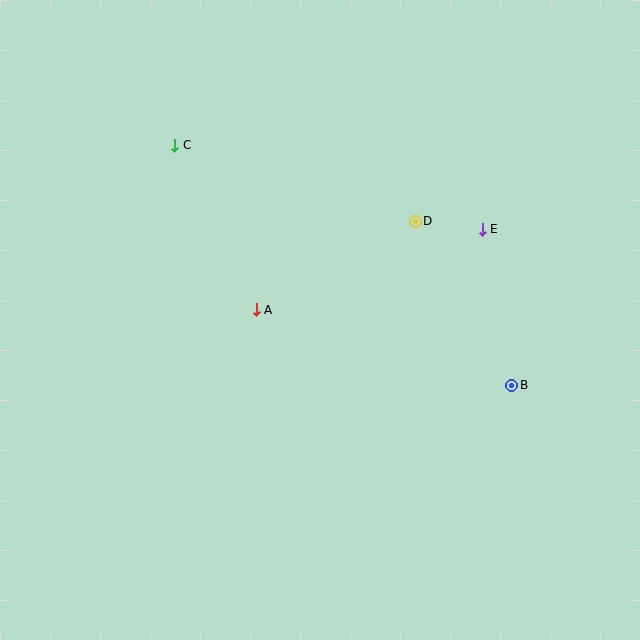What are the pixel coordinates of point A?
Point A is at (256, 310).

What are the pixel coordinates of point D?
Point D is at (415, 221).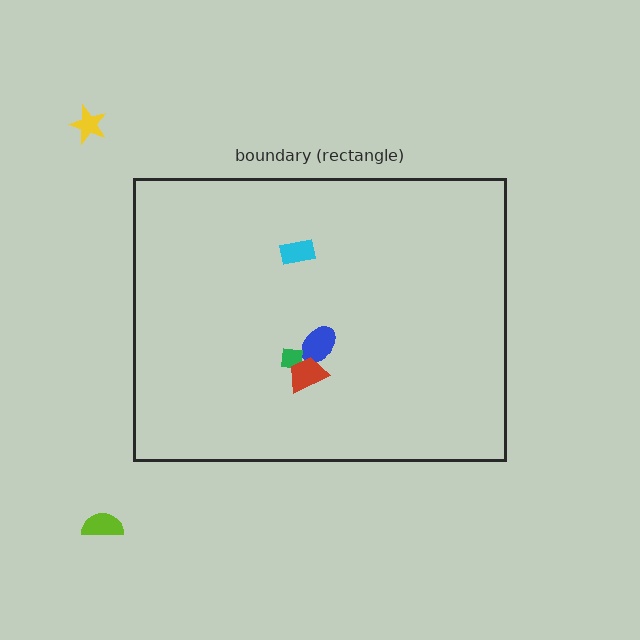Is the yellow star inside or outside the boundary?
Outside.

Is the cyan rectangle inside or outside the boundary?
Inside.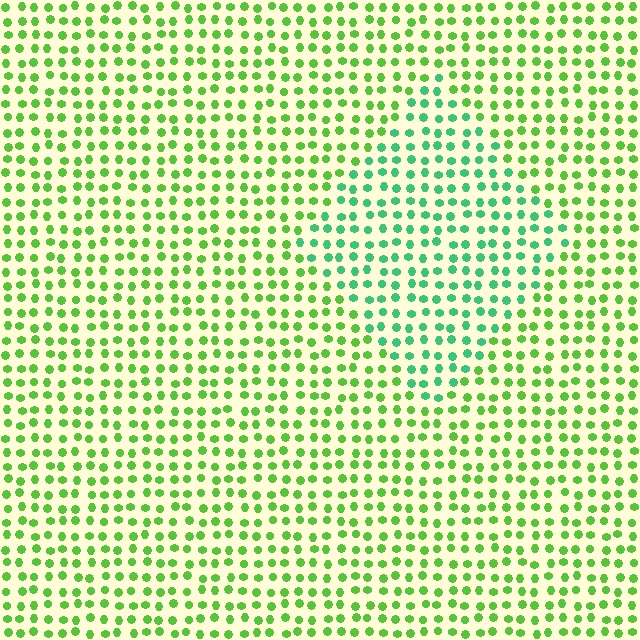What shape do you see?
I see a diamond.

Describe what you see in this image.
The image is filled with small lime elements in a uniform arrangement. A diamond-shaped region is visible where the elements are tinted to a slightly different hue, forming a subtle color boundary.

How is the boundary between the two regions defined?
The boundary is defined purely by a slight shift in hue (about 39 degrees). Spacing, size, and orientation are identical on both sides.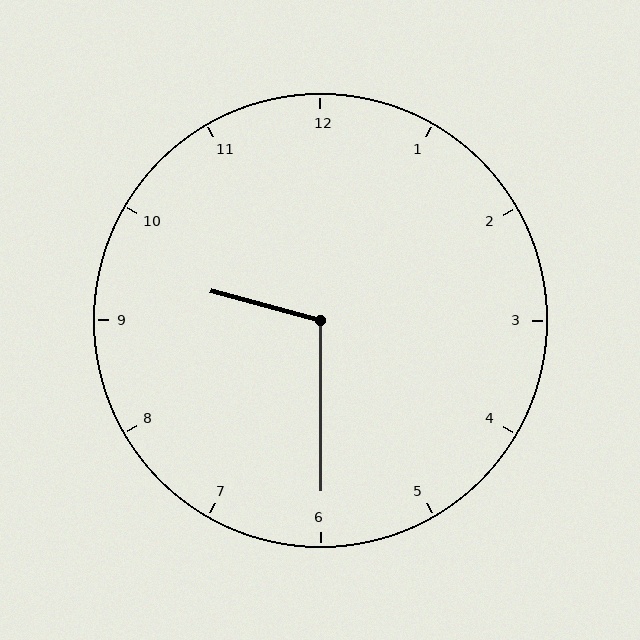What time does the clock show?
9:30.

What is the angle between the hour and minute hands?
Approximately 105 degrees.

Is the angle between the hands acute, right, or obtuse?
It is obtuse.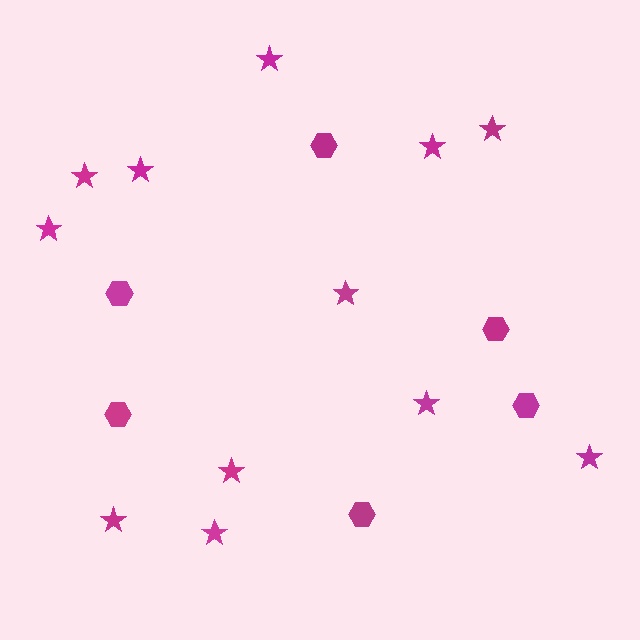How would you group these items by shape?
There are 2 groups: one group of hexagons (6) and one group of stars (12).